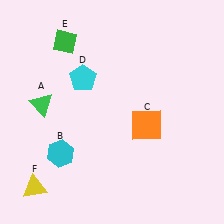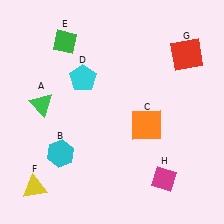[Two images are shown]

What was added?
A red square (G), a magenta diamond (H) were added in Image 2.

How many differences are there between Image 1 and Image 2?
There are 2 differences between the two images.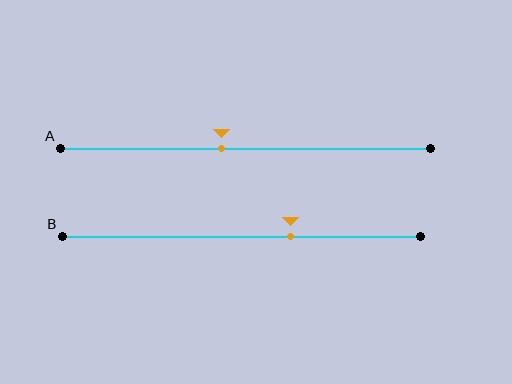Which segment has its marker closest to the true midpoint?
Segment A has its marker closest to the true midpoint.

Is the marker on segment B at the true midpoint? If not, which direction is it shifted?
No, the marker on segment B is shifted to the right by about 14% of the segment length.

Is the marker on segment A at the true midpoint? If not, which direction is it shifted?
No, the marker on segment A is shifted to the left by about 6% of the segment length.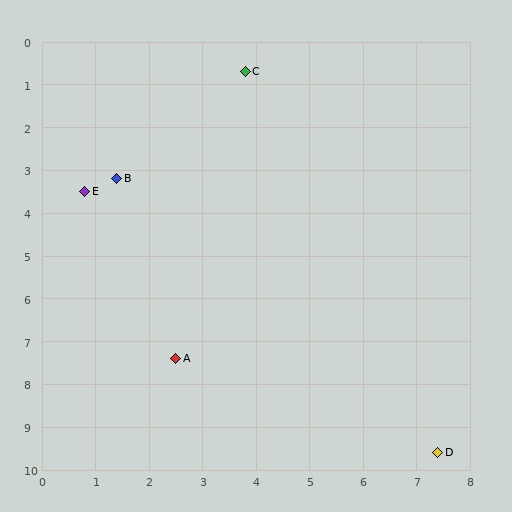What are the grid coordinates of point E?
Point E is at approximately (0.8, 3.5).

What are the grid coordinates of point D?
Point D is at approximately (7.4, 9.6).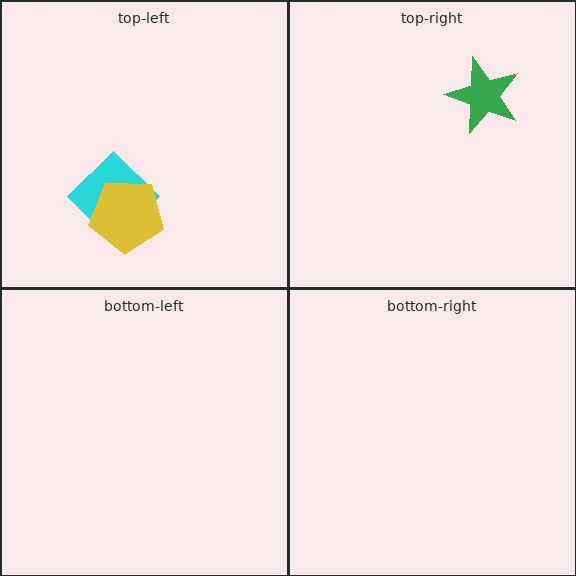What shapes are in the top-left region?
The cyan diamond, the yellow pentagon.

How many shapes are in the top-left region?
2.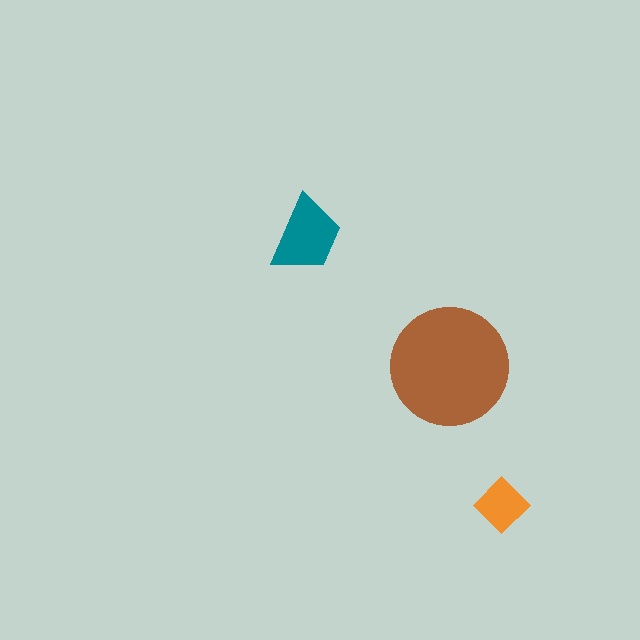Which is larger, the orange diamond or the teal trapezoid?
The teal trapezoid.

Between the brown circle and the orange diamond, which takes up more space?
The brown circle.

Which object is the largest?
The brown circle.